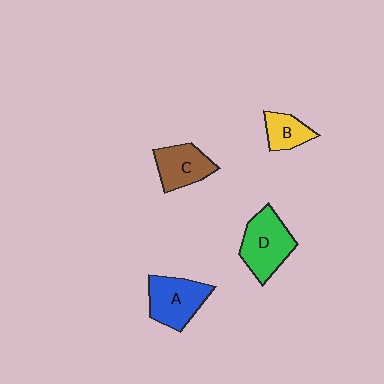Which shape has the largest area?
Shape D (green).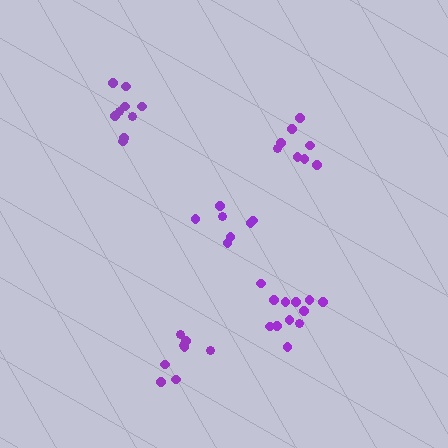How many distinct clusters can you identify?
There are 5 distinct clusters.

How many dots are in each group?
Group 1: 9 dots, Group 2: 12 dots, Group 3: 7 dots, Group 4: 8 dots, Group 5: 8 dots (44 total).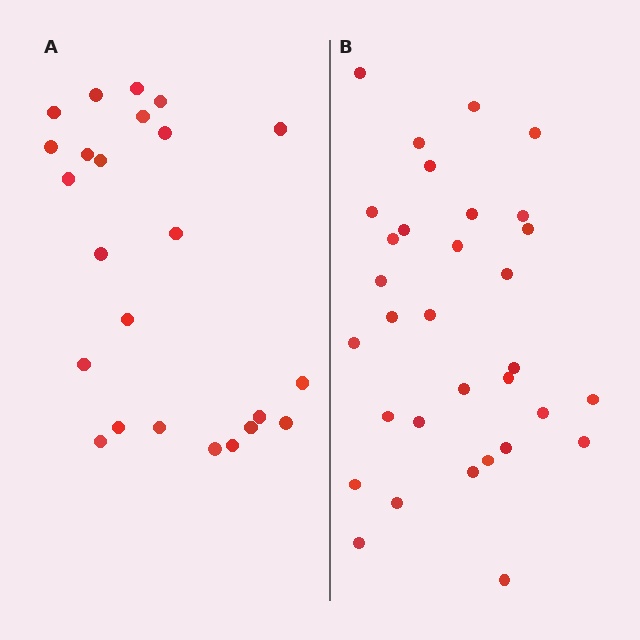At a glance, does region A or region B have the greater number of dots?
Region B (the right region) has more dots.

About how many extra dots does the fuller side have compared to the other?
Region B has roughly 8 or so more dots than region A.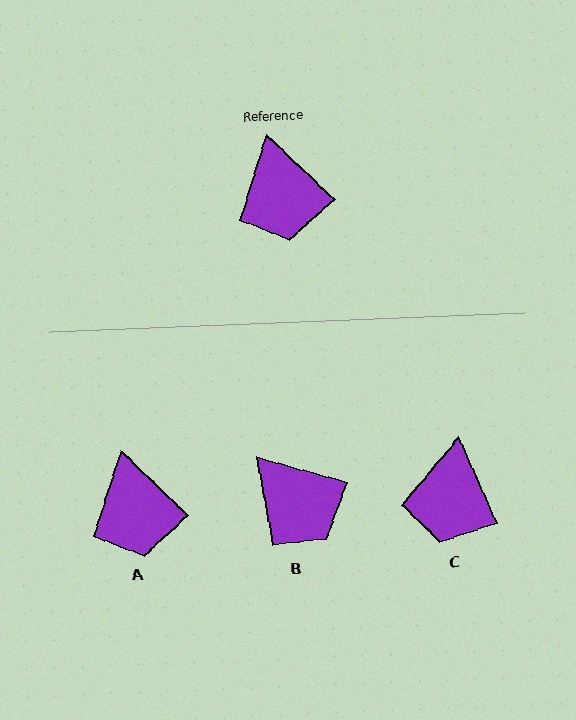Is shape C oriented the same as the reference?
No, it is off by about 22 degrees.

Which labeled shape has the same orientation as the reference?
A.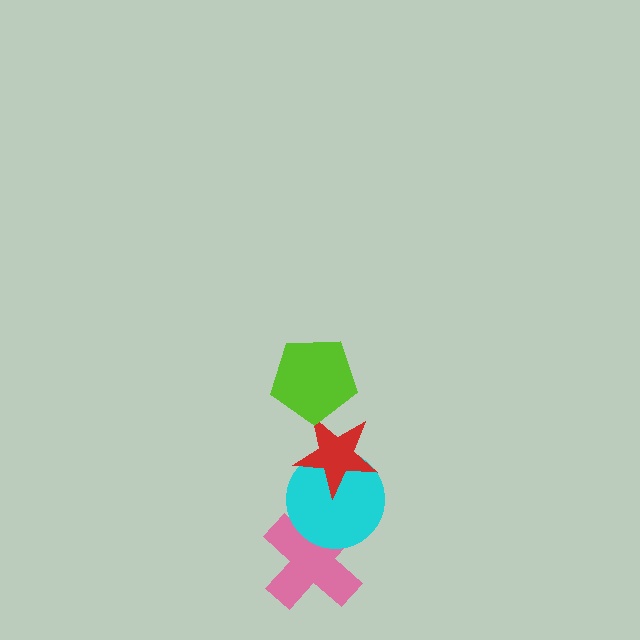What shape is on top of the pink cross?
The cyan circle is on top of the pink cross.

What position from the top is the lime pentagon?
The lime pentagon is 1st from the top.